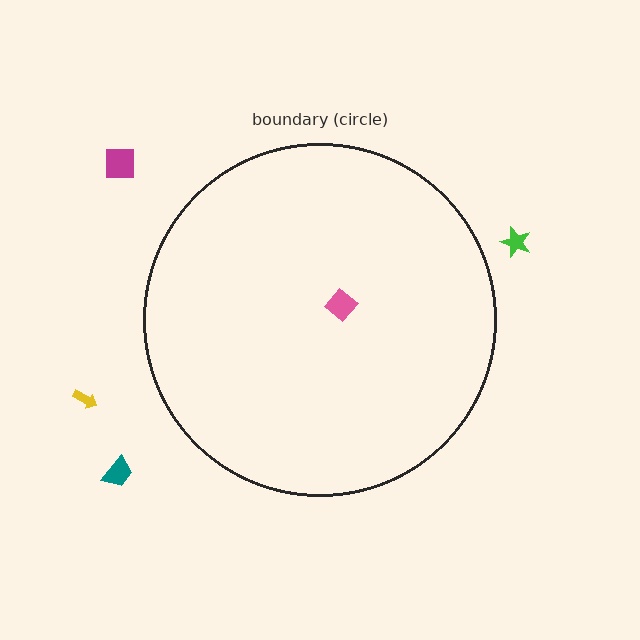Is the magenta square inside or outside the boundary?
Outside.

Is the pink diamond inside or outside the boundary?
Inside.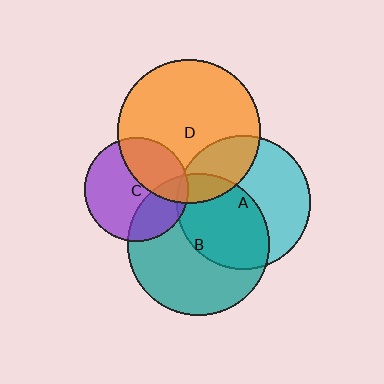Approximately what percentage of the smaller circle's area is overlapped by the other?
Approximately 25%.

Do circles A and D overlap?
Yes.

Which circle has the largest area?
Circle D (orange).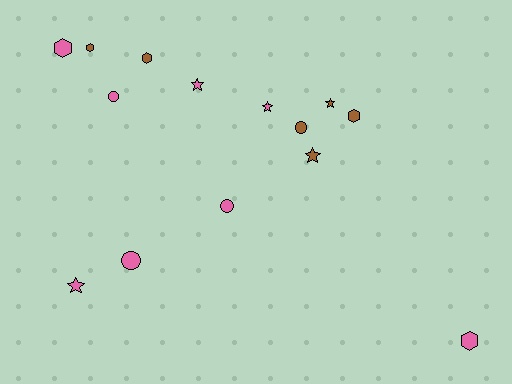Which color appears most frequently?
Pink, with 8 objects.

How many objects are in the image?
There are 14 objects.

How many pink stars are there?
There are 3 pink stars.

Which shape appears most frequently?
Star, with 5 objects.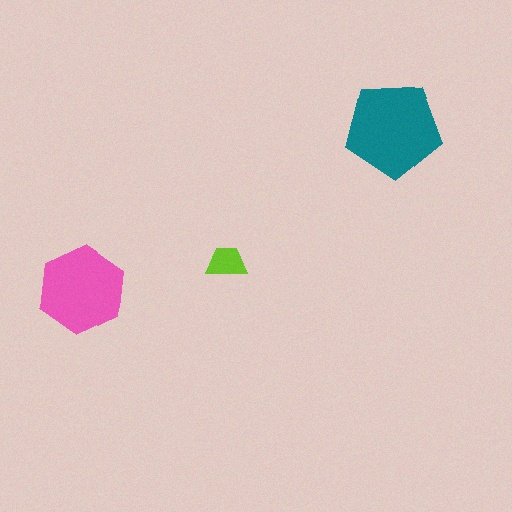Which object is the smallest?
The lime trapezoid.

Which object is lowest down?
The pink hexagon is bottommost.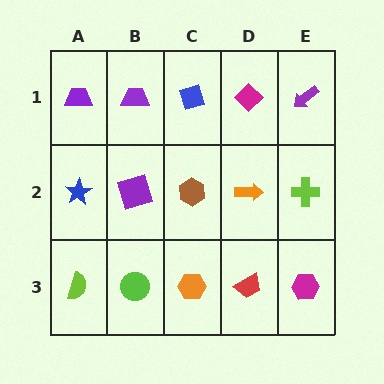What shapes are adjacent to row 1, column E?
A lime cross (row 2, column E), a magenta diamond (row 1, column D).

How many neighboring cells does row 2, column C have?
4.